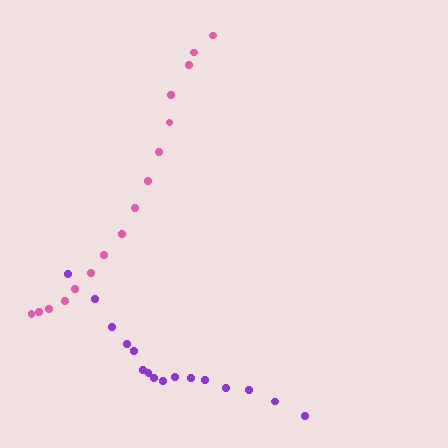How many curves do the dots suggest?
There are 2 distinct paths.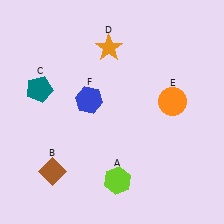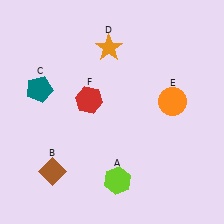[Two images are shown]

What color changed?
The hexagon (F) changed from blue in Image 1 to red in Image 2.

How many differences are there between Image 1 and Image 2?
There is 1 difference between the two images.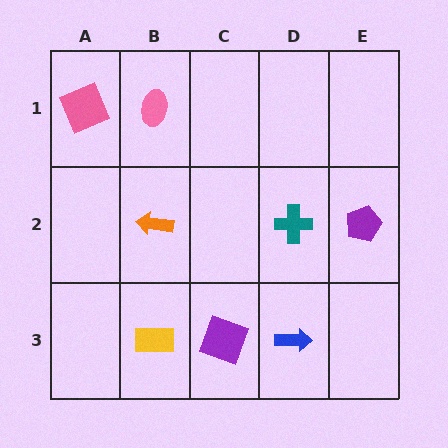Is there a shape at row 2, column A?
No, that cell is empty.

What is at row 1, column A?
A pink square.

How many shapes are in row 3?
3 shapes.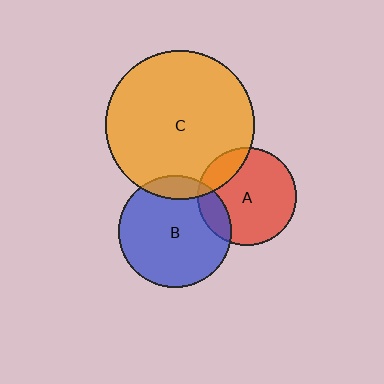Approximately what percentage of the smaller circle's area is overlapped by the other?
Approximately 15%.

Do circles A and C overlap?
Yes.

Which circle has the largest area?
Circle C (orange).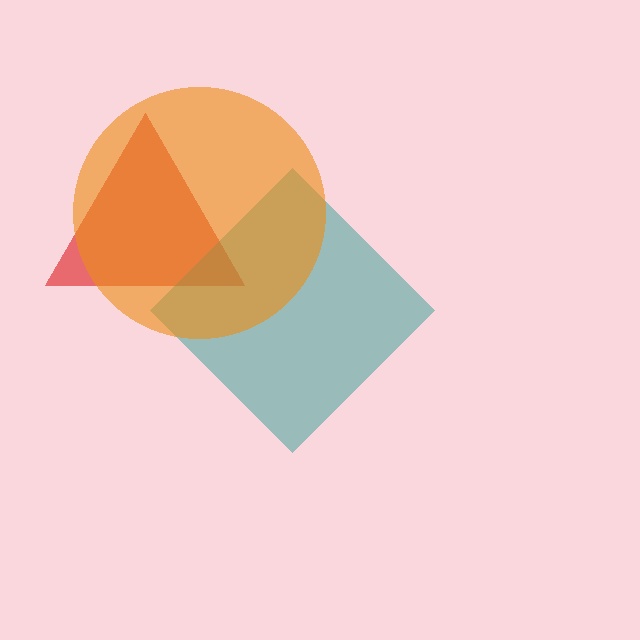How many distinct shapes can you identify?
There are 3 distinct shapes: a red triangle, a teal diamond, an orange circle.